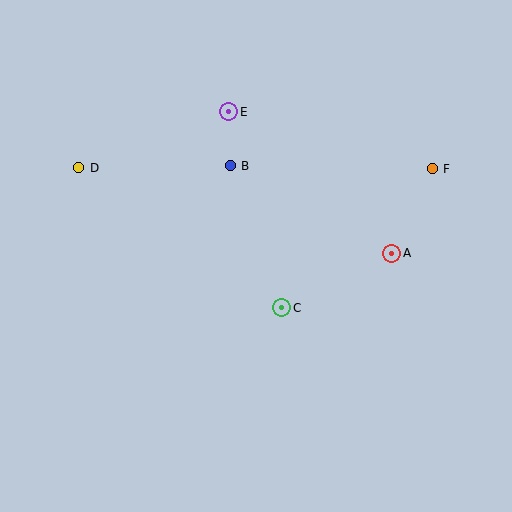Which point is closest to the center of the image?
Point C at (282, 308) is closest to the center.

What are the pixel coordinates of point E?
Point E is at (229, 112).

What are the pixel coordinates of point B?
Point B is at (230, 166).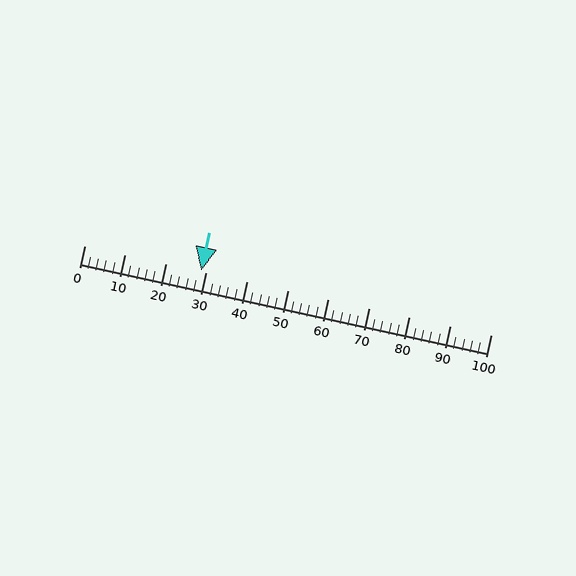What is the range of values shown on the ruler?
The ruler shows values from 0 to 100.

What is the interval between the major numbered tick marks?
The major tick marks are spaced 10 units apart.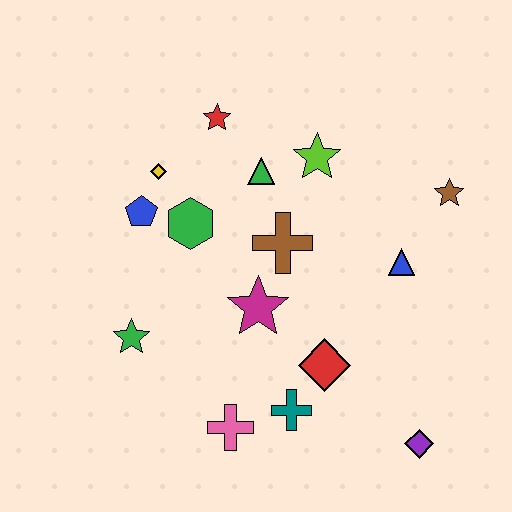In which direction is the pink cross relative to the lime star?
The pink cross is below the lime star.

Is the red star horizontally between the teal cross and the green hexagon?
Yes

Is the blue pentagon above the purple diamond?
Yes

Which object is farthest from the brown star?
The green star is farthest from the brown star.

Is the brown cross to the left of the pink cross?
No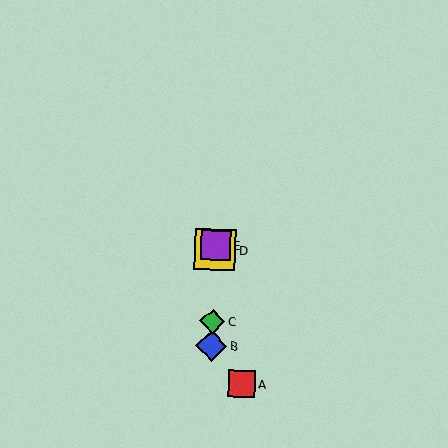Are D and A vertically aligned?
No, D is at x≈215 and A is at x≈242.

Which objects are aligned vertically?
Objects B, C, D, E are aligned vertically.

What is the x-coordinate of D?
Object D is at x≈215.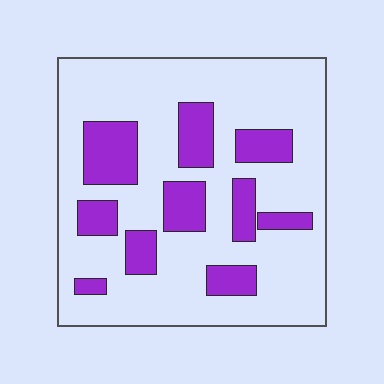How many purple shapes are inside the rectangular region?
10.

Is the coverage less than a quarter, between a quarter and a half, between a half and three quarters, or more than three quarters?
Less than a quarter.